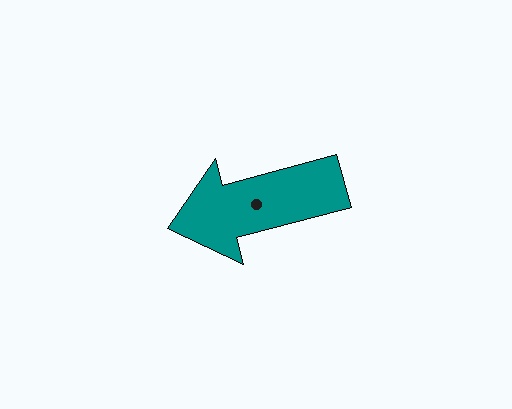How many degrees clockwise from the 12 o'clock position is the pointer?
Approximately 255 degrees.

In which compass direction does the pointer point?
West.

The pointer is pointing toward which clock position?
Roughly 9 o'clock.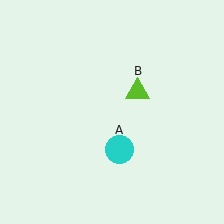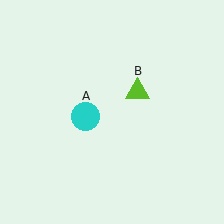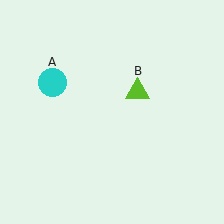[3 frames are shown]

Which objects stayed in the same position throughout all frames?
Lime triangle (object B) remained stationary.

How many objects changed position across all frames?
1 object changed position: cyan circle (object A).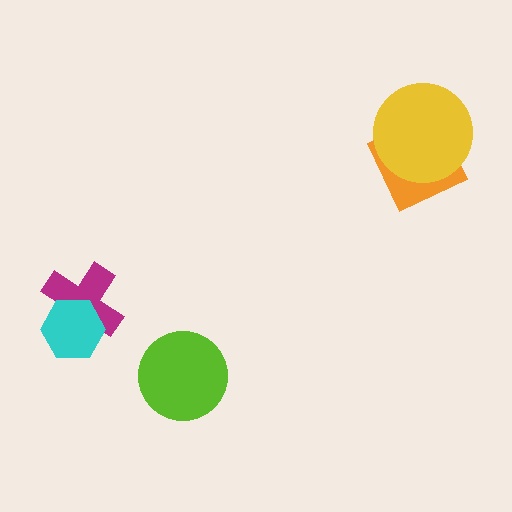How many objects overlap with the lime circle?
0 objects overlap with the lime circle.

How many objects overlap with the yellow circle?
1 object overlaps with the yellow circle.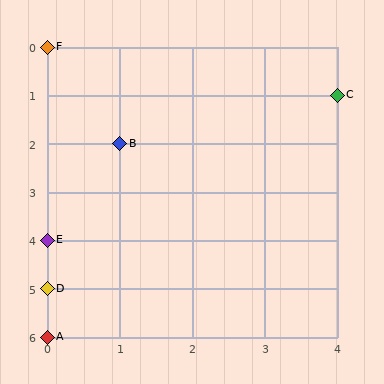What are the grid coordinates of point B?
Point B is at grid coordinates (1, 2).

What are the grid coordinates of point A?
Point A is at grid coordinates (0, 6).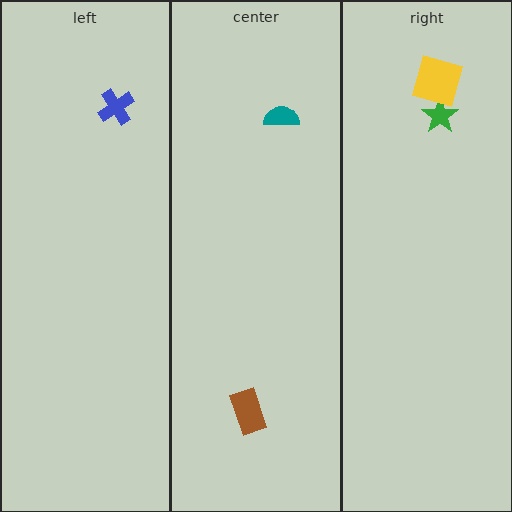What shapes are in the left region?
The blue cross.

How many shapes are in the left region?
1.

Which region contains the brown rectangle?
The center region.